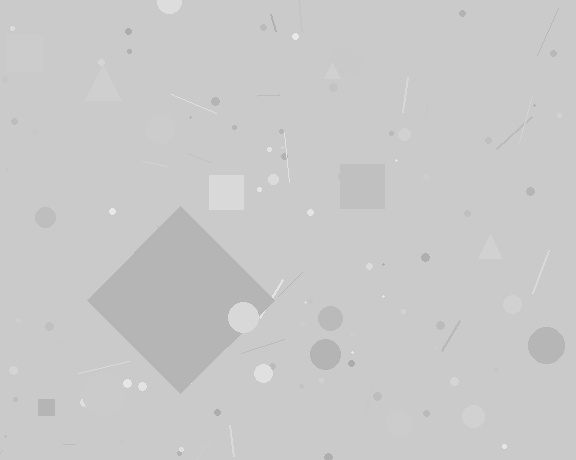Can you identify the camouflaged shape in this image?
The camouflaged shape is a diamond.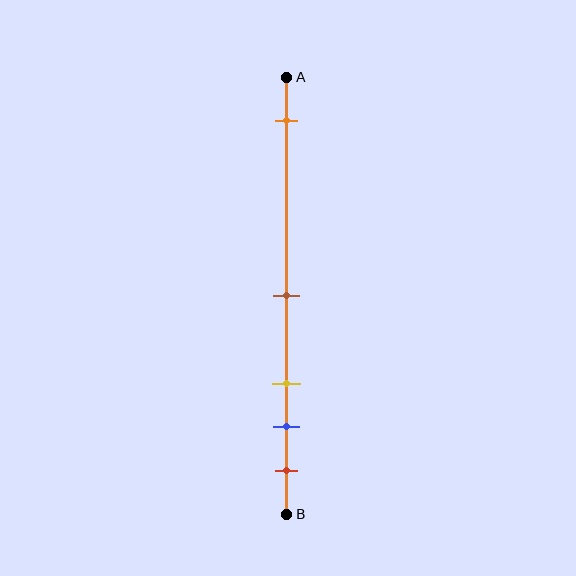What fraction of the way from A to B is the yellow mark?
The yellow mark is approximately 70% (0.7) of the way from A to B.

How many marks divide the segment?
There are 5 marks dividing the segment.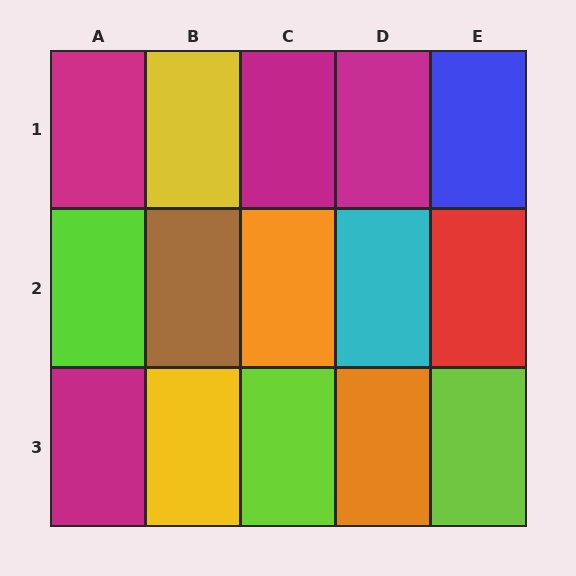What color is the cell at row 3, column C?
Lime.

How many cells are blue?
1 cell is blue.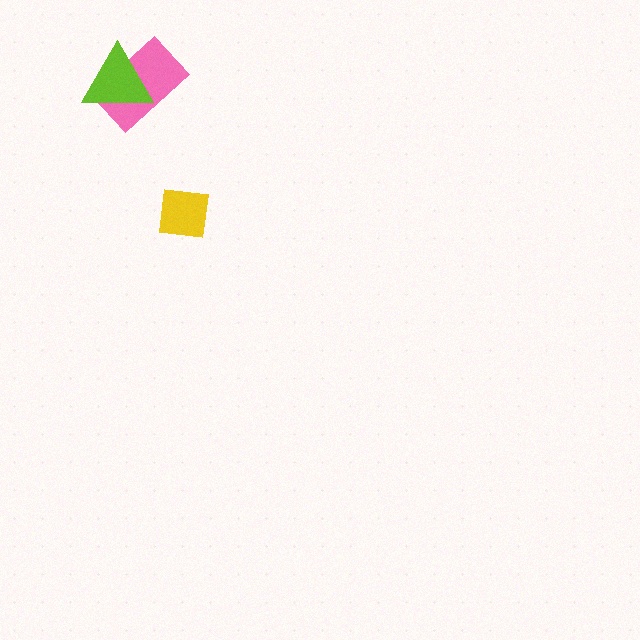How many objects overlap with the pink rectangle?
1 object overlaps with the pink rectangle.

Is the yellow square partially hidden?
No, no other shape covers it.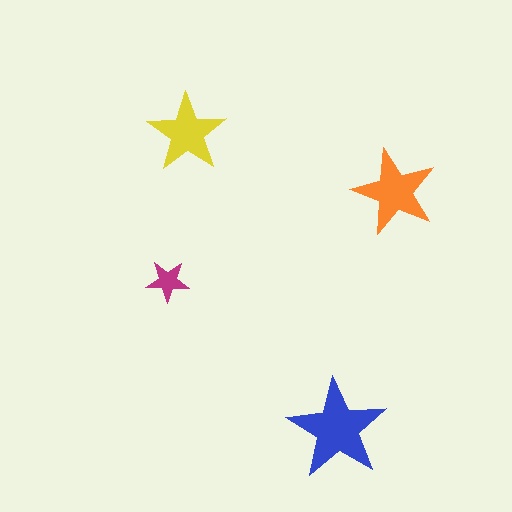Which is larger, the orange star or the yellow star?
The orange one.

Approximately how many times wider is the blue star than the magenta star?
About 2.5 times wider.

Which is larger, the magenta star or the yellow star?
The yellow one.